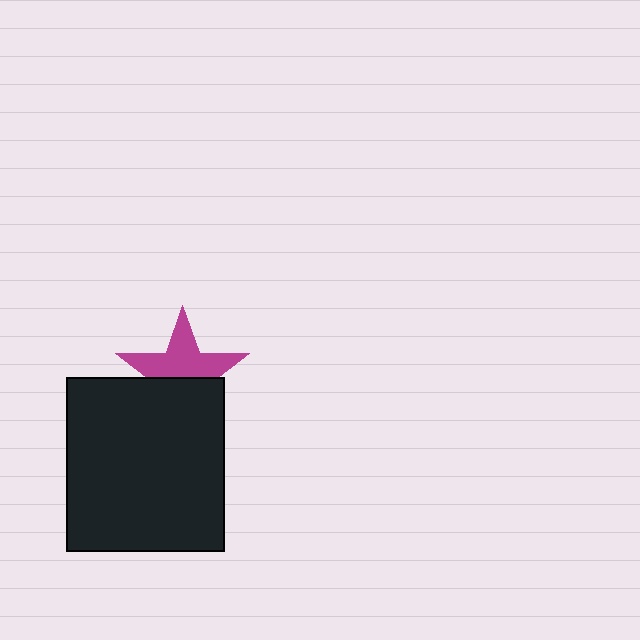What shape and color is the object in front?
The object in front is a black rectangle.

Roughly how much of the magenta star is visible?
About half of it is visible (roughly 56%).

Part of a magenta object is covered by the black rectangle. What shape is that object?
It is a star.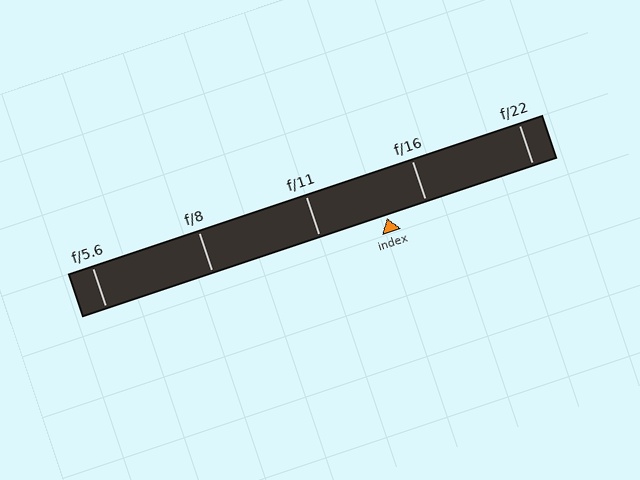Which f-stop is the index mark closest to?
The index mark is closest to f/16.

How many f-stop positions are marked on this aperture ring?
There are 5 f-stop positions marked.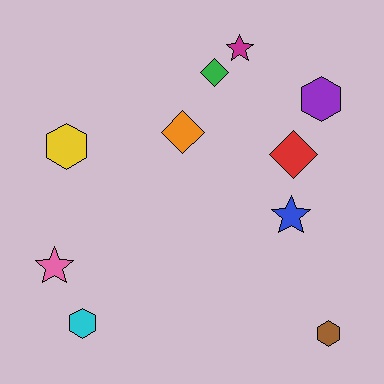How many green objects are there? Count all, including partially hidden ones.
There is 1 green object.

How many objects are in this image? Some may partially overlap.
There are 10 objects.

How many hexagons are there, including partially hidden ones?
There are 4 hexagons.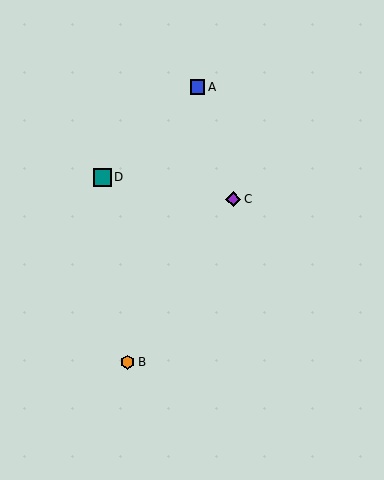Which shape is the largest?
The teal square (labeled D) is the largest.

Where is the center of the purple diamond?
The center of the purple diamond is at (233, 199).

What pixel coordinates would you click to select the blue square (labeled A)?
Click at (197, 87) to select the blue square A.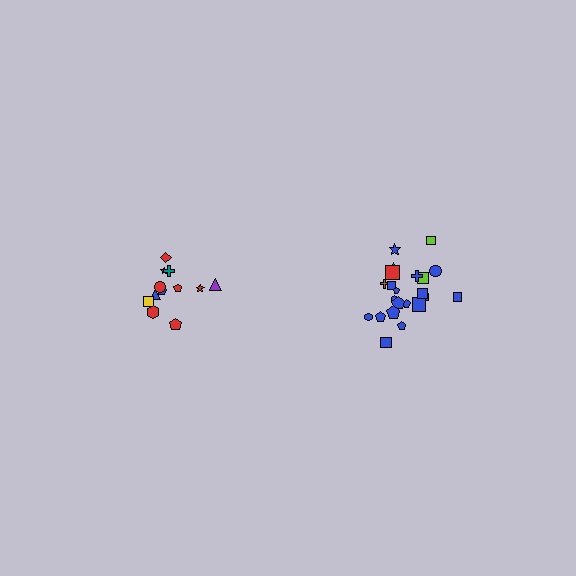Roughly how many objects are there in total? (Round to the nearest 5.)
Roughly 35 objects in total.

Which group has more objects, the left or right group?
The right group.